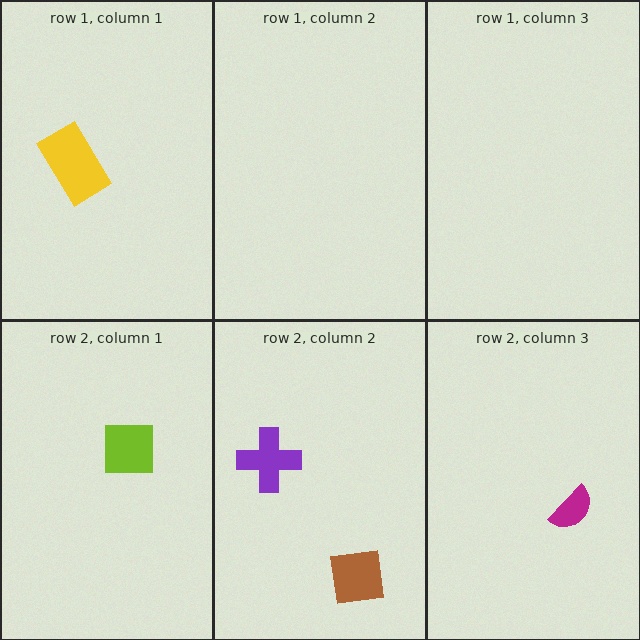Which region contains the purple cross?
The row 2, column 2 region.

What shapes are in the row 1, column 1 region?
The yellow rectangle.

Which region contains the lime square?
The row 2, column 1 region.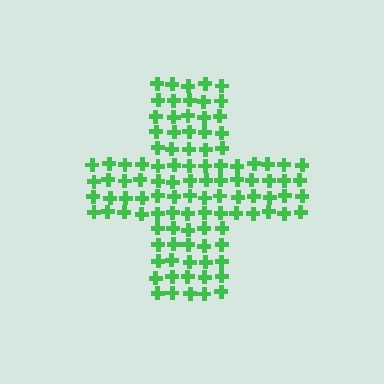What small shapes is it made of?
It is made of small crosses.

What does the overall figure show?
The overall figure shows a cross.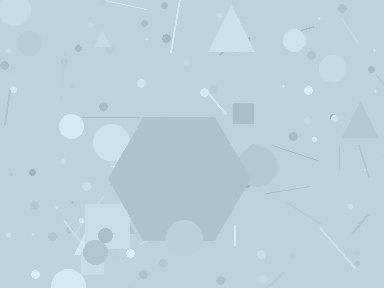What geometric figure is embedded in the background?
A hexagon is embedded in the background.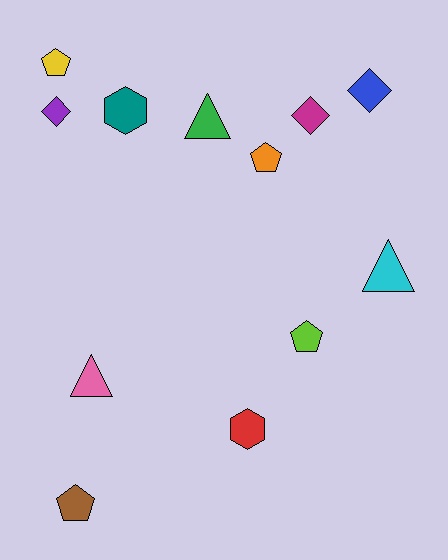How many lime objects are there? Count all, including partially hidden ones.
There is 1 lime object.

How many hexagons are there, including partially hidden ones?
There are 2 hexagons.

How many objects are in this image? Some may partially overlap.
There are 12 objects.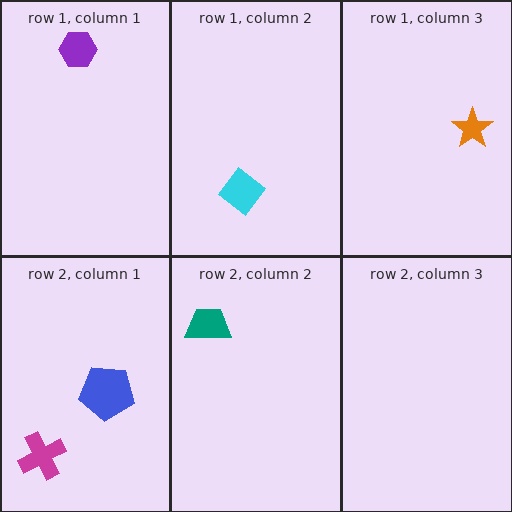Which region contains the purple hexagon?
The row 1, column 1 region.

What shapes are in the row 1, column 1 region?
The purple hexagon.